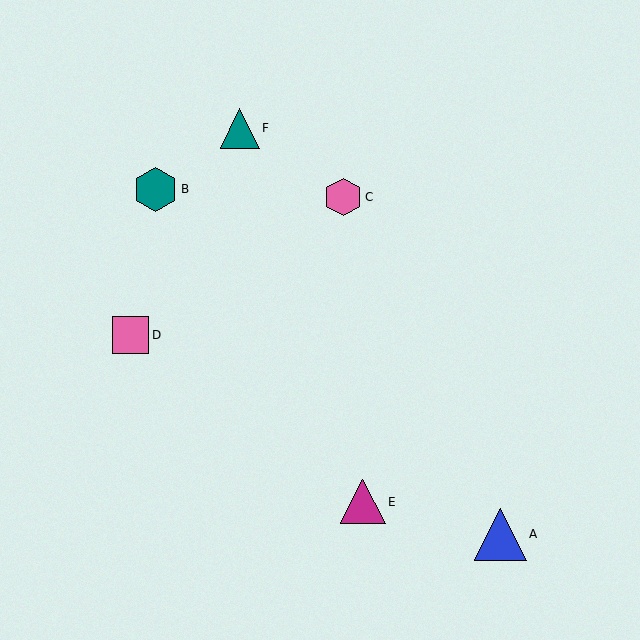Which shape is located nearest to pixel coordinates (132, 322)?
The pink square (labeled D) at (130, 335) is nearest to that location.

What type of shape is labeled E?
Shape E is a magenta triangle.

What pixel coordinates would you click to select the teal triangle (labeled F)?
Click at (240, 128) to select the teal triangle F.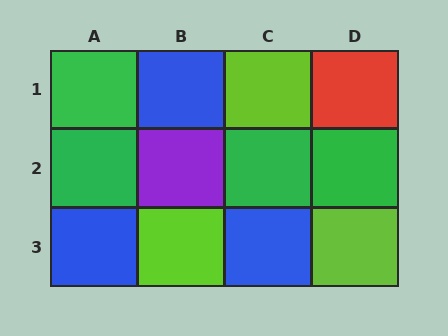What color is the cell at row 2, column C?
Green.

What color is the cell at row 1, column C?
Lime.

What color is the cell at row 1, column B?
Blue.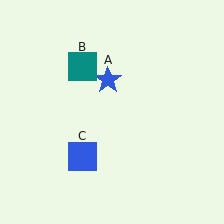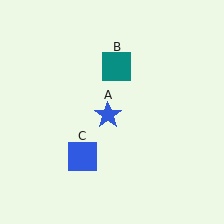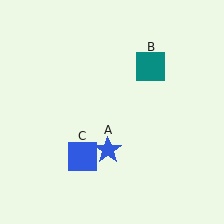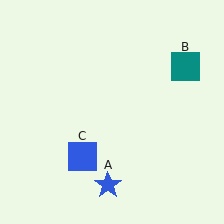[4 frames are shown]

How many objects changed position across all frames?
2 objects changed position: blue star (object A), teal square (object B).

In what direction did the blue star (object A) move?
The blue star (object A) moved down.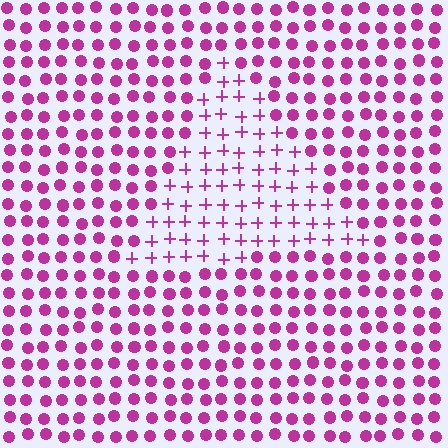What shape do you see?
I see a triangle.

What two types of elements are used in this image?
The image uses plus signs inside the triangle region and circles outside it.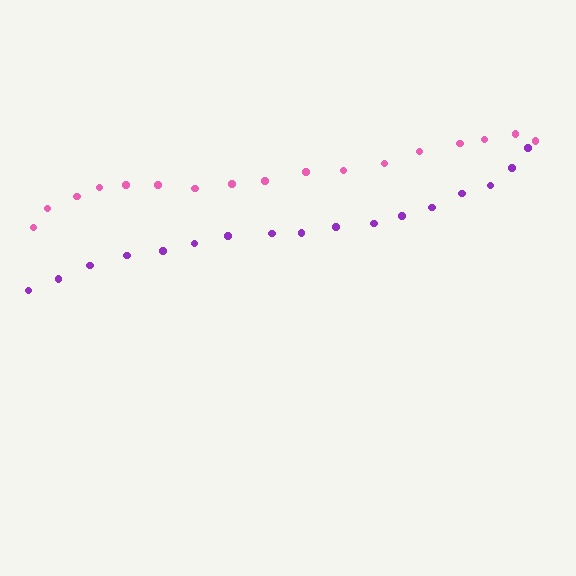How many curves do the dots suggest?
There are 2 distinct paths.